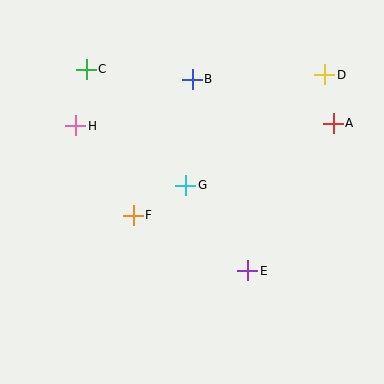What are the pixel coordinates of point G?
Point G is at (186, 185).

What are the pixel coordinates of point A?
Point A is at (333, 123).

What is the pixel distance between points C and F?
The distance between C and F is 154 pixels.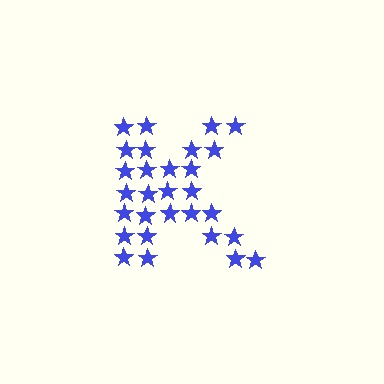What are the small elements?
The small elements are stars.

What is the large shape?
The large shape is the letter K.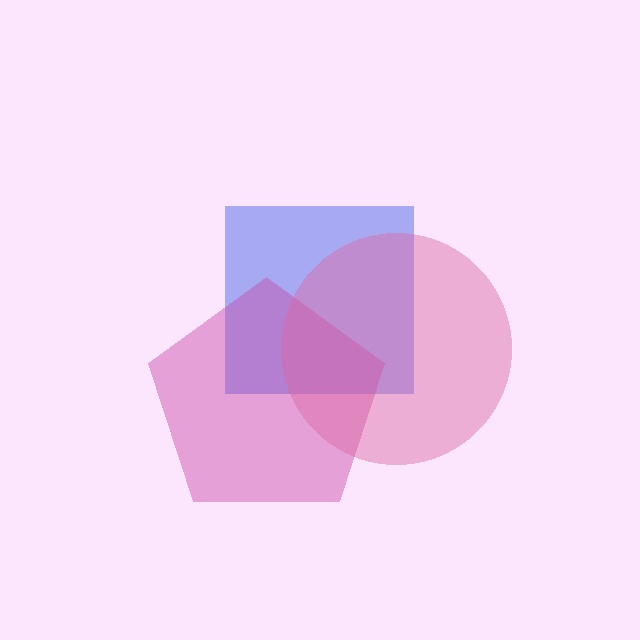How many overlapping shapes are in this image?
There are 3 overlapping shapes in the image.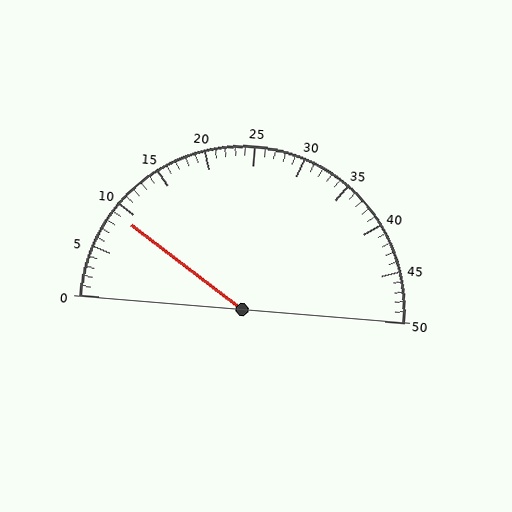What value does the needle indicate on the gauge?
The needle indicates approximately 9.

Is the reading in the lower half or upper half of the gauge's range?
The reading is in the lower half of the range (0 to 50).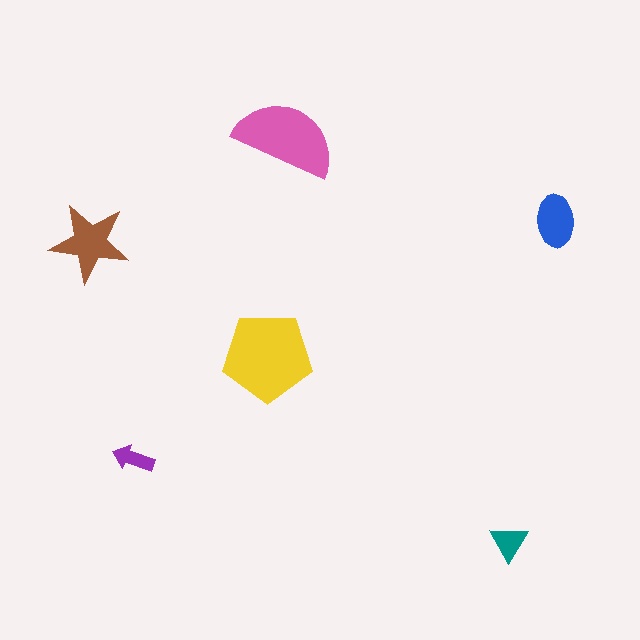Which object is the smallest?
The purple arrow.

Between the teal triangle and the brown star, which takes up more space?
The brown star.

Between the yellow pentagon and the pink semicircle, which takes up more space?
The yellow pentagon.